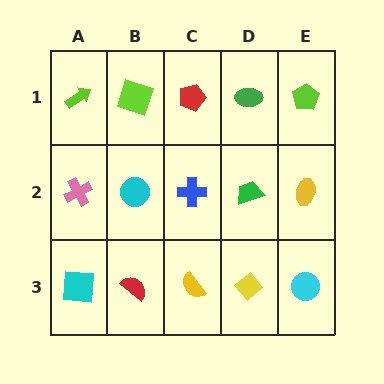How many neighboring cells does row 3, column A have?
2.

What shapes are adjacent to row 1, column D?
A green trapezoid (row 2, column D), a red pentagon (row 1, column C), a lime pentagon (row 1, column E).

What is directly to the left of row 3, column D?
A yellow semicircle.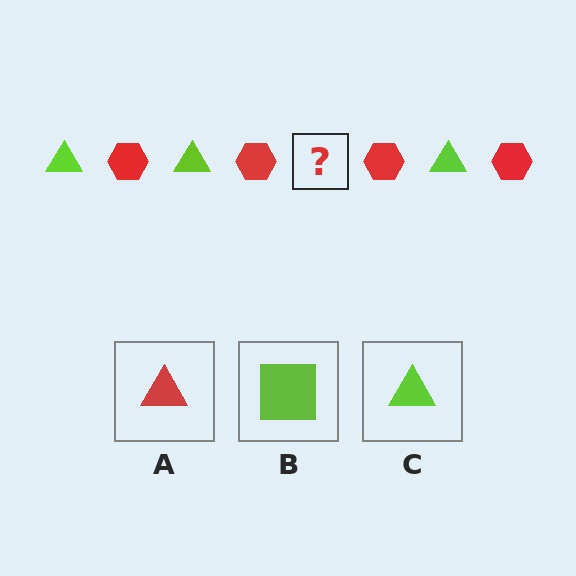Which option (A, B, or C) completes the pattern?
C.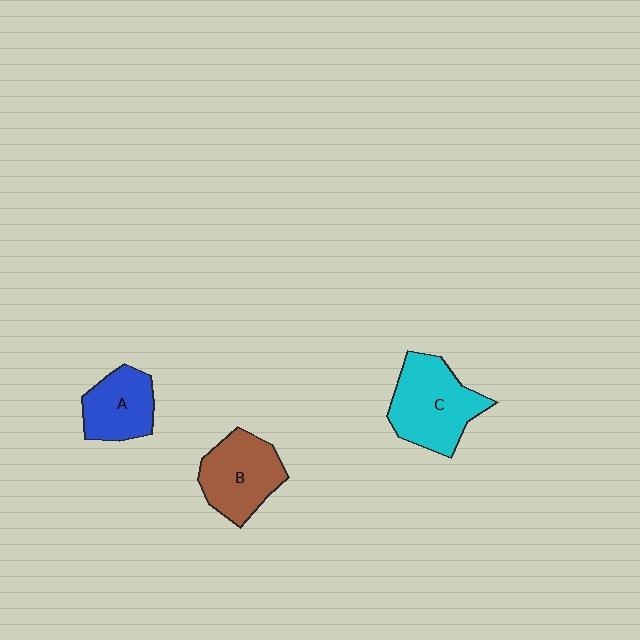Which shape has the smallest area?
Shape A (blue).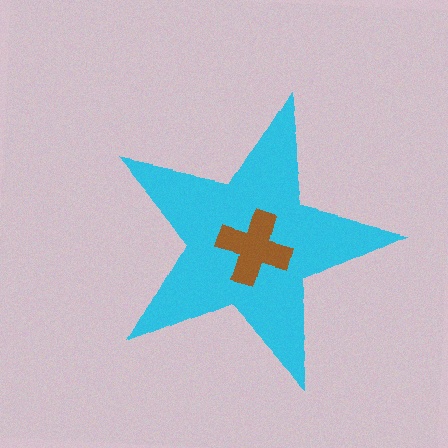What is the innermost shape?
The brown cross.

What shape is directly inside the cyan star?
The brown cross.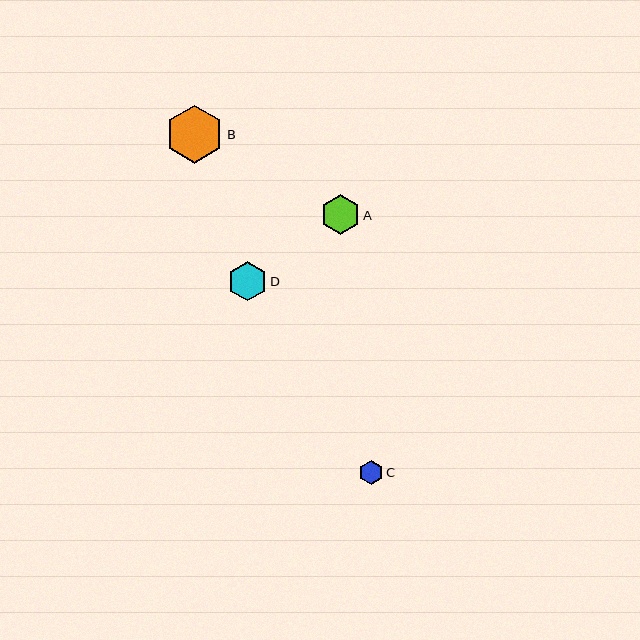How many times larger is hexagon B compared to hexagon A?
Hexagon B is approximately 1.4 times the size of hexagon A.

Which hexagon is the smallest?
Hexagon C is the smallest with a size of approximately 24 pixels.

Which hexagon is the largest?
Hexagon B is the largest with a size of approximately 58 pixels.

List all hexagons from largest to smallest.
From largest to smallest: B, A, D, C.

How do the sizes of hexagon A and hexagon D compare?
Hexagon A and hexagon D are approximately the same size.